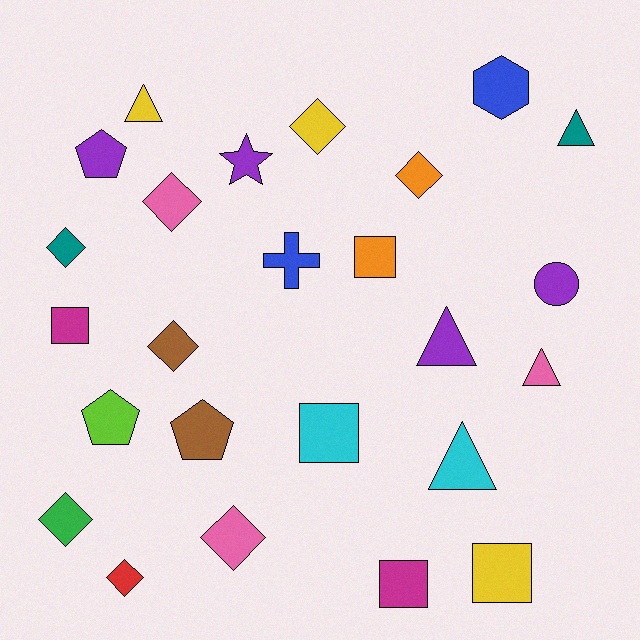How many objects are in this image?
There are 25 objects.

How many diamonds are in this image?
There are 8 diamonds.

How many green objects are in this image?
There is 1 green object.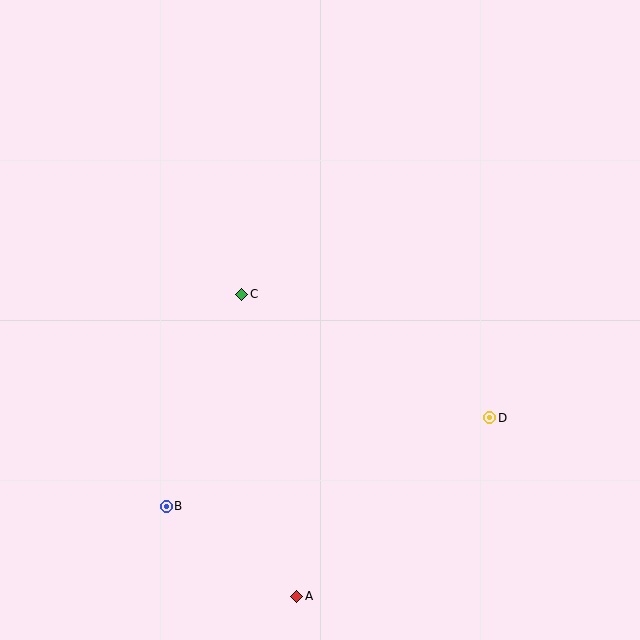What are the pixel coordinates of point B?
Point B is at (166, 506).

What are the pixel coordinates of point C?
Point C is at (242, 294).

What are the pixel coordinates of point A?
Point A is at (297, 596).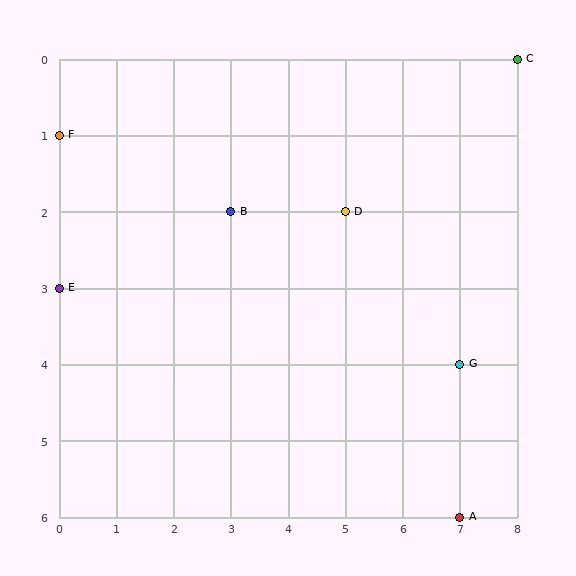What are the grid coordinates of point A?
Point A is at grid coordinates (7, 6).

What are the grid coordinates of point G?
Point G is at grid coordinates (7, 4).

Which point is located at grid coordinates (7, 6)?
Point A is at (7, 6).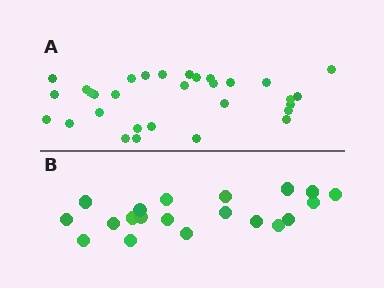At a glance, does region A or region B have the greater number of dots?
Region A (the top region) has more dots.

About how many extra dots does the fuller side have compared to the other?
Region A has roughly 12 or so more dots than region B.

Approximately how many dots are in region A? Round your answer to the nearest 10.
About 30 dots. (The exact count is 31, which rounds to 30.)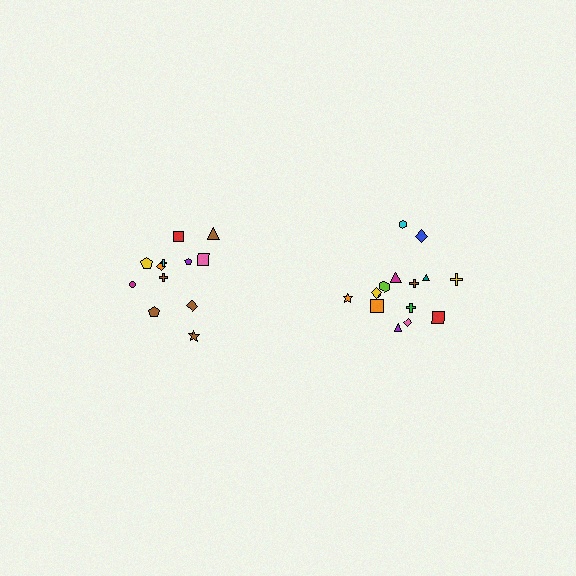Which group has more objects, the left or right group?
The right group.